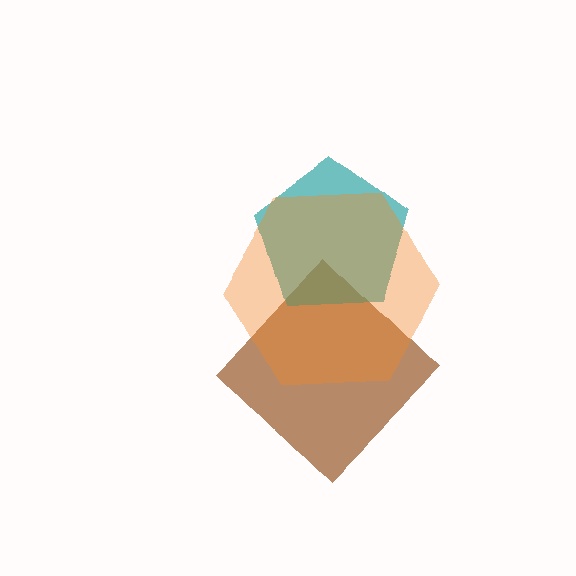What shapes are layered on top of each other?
The layered shapes are: a brown diamond, a teal pentagon, an orange hexagon.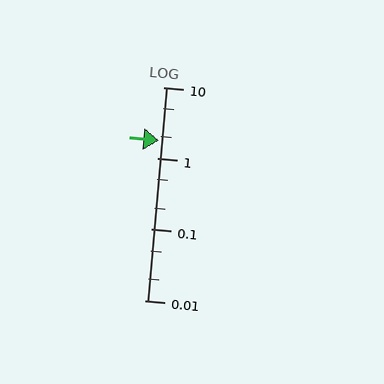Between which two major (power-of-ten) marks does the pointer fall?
The pointer is between 1 and 10.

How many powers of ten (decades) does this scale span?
The scale spans 3 decades, from 0.01 to 10.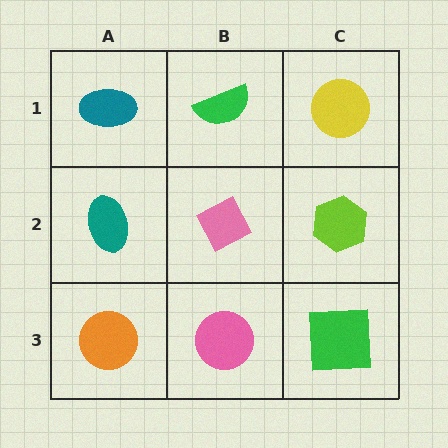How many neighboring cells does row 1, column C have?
2.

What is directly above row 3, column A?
A teal ellipse.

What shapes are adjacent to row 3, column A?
A teal ellipse (row 2, column A), a pink circle (row 3, column B).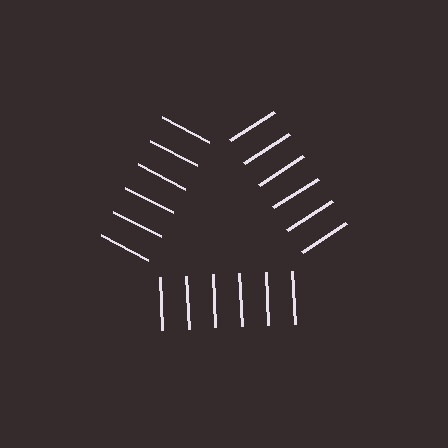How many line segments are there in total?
18 — 6 along each of the 3 edges.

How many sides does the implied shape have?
3 sides — the line-ends trace a triangle.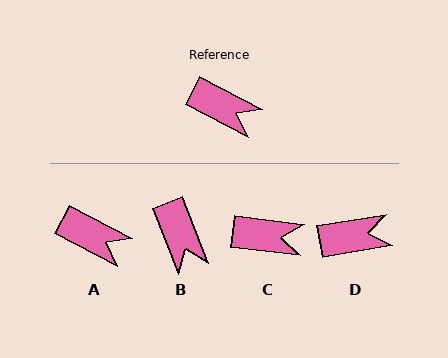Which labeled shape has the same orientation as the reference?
A.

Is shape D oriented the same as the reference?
No, it is off by about 37 degrees.